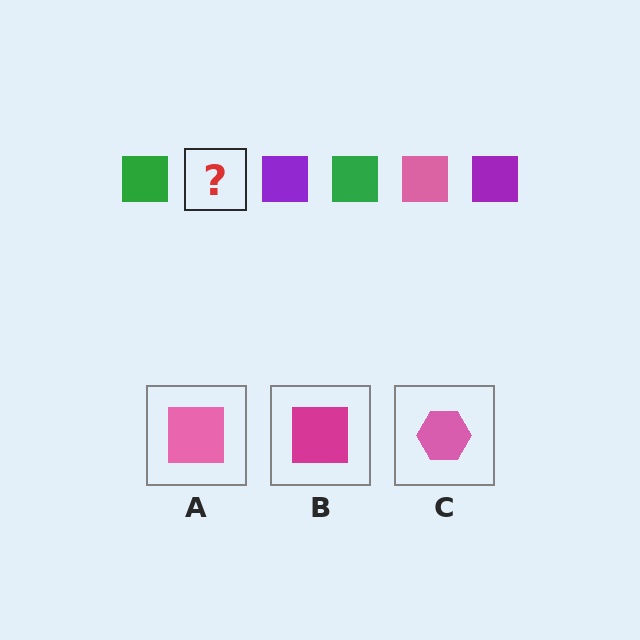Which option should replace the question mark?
Option A.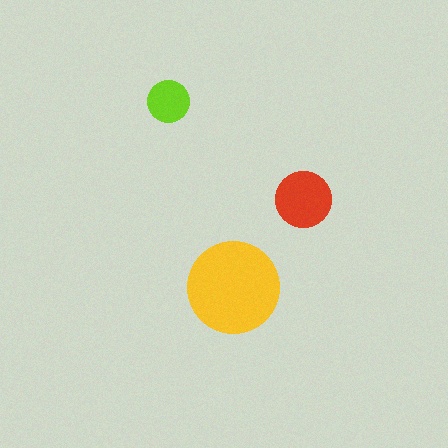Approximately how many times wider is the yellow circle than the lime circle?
About 2 times wider.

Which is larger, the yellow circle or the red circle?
The yellow one.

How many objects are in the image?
There are 3 objects in the image.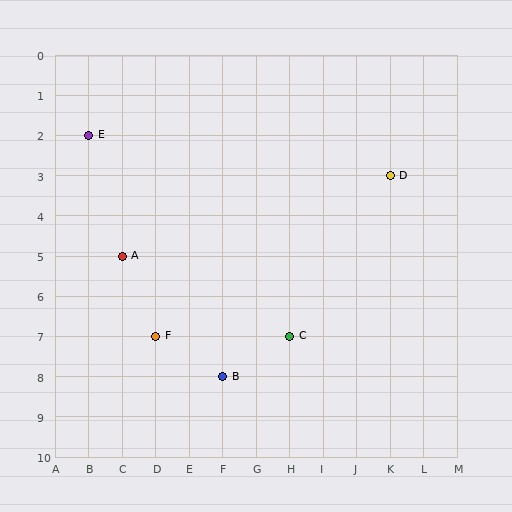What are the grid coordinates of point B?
Point B is at grid coordinates (F, 8).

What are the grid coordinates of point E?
Point E is at grid coordinates (B, 2).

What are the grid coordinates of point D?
Point D is at grid coordinates (K, 3).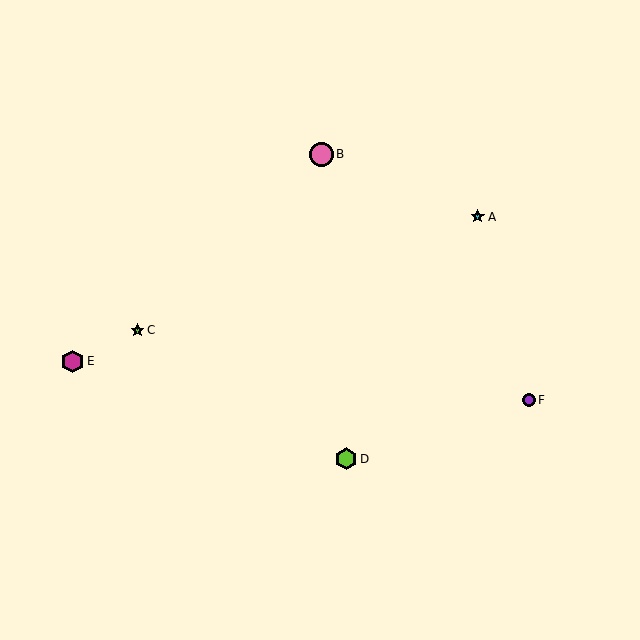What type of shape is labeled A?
Shape A is a cyan star.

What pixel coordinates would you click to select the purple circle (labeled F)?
Click at (529, 400) to select the purple circle F.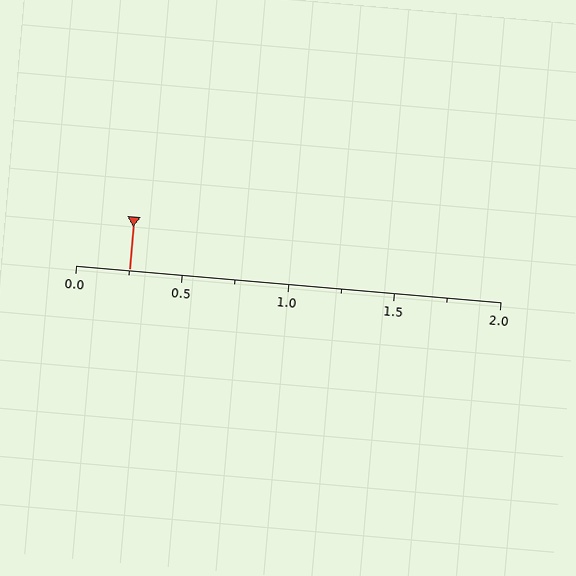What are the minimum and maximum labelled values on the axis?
The axis runs from 0.0 to 2.0.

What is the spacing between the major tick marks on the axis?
The major ticks are spaced 0.5 apart.